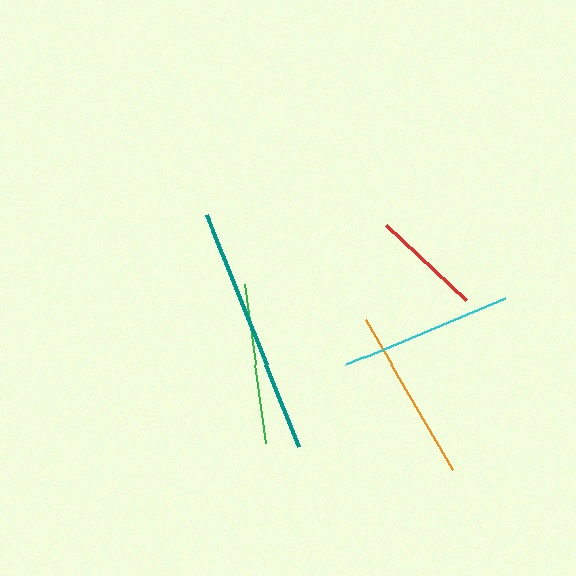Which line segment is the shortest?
The red line is the shortest at approximately 110 pixels.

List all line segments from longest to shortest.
From longest to shortest: teal, orange, cyan, green, red.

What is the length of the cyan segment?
The cyan segment is approximately 173 pixels long.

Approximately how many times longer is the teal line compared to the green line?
The teal line is approximately 1.5 times the length of the green line.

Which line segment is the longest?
The teal line is the longest at approximately 249 pixels.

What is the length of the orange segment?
The orange segment is approximately 173 pixels long.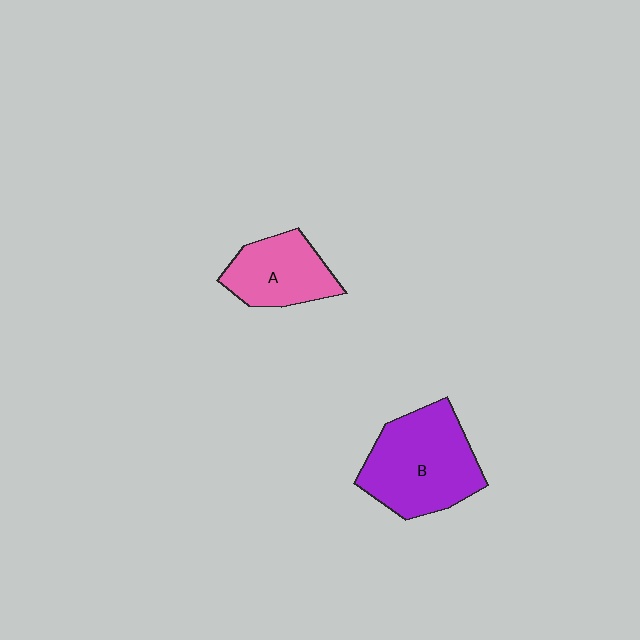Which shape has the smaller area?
Shape A (pink).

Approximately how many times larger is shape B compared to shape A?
Approximately 1.6 times.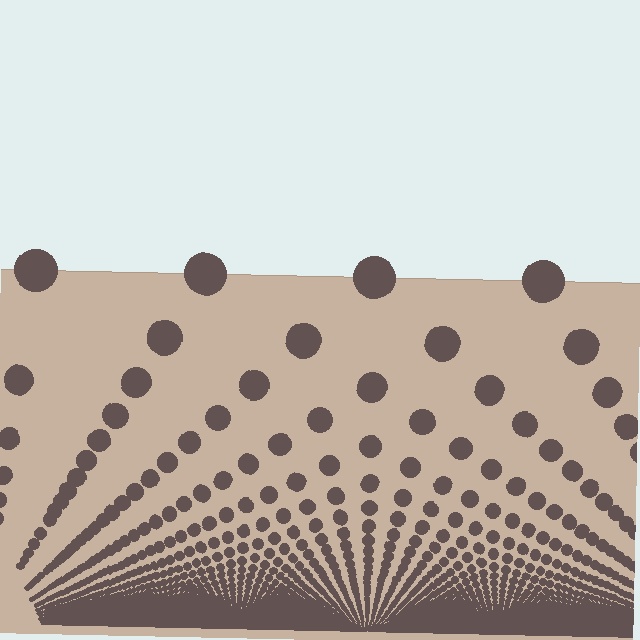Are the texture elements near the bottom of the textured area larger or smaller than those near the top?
Smaller. The gradient is inverted — elements near the bottom are smaller and denser.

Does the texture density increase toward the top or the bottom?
Density increases toward the bottom.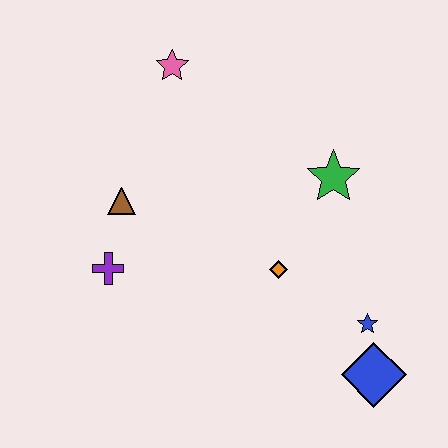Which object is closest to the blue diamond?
The blue star is closest to the blue diamond.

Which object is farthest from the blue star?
The pink star is farthest from the blue star.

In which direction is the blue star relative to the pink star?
The blue star is below the pink star.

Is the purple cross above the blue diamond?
Yes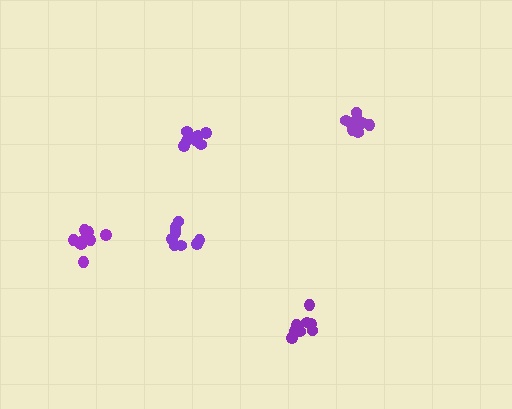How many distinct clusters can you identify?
There are 5 distinct clusters.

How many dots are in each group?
Group 1: 9 dots, Group 2: 9 dots, Group 3: 10 dots, Group 4: 9 dots, Group 5: 9 dots (46 total).